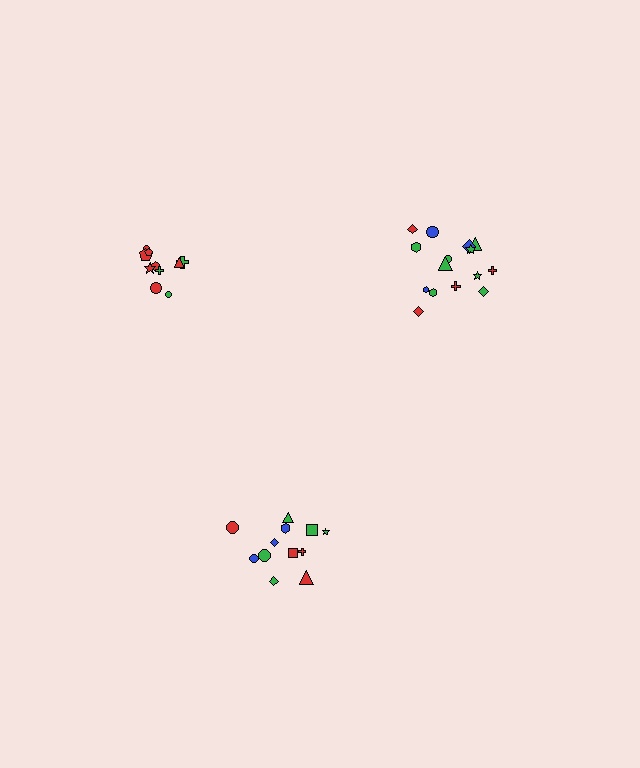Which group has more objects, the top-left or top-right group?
The top-right group.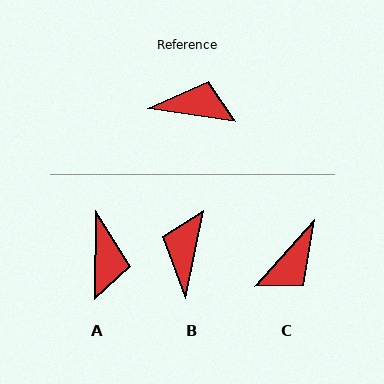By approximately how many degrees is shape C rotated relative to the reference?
Approximately 123 degrees clockwise.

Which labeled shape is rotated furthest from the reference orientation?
C, about 123 degrees away.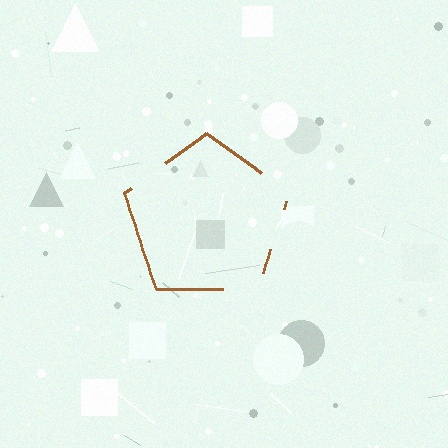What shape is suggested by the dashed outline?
The dashed outline suggests a pentagon.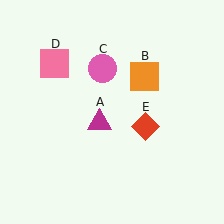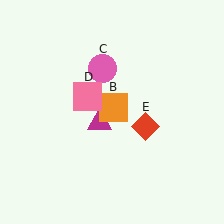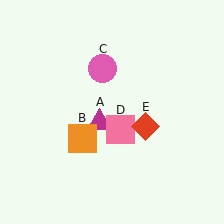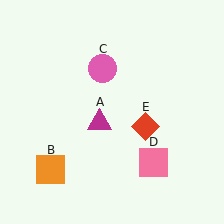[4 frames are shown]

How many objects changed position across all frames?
2 objects changed position: orange square (object B), pink square (object D).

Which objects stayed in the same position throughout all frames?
Magenta triangle (object A) and pink circle (object C) and red diamond (object E) remained stationary.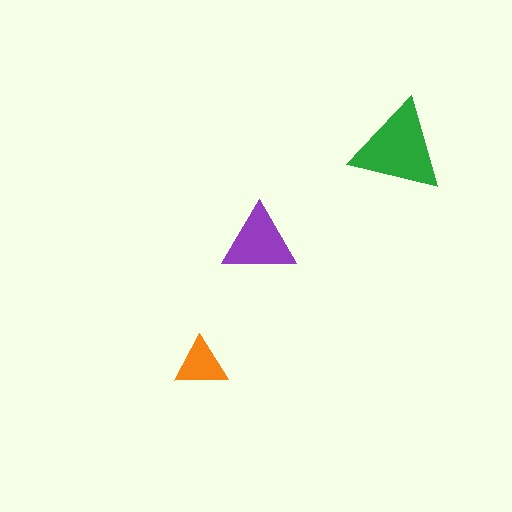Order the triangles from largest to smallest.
the green one, the purple one, the orange one.